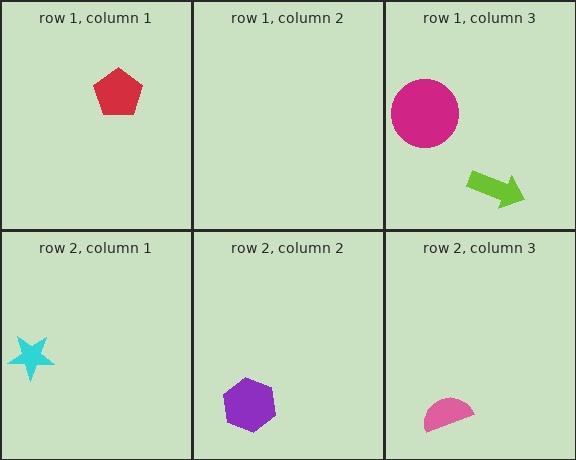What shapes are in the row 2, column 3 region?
The pink semicircle.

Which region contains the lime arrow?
The row 1, column 3 region.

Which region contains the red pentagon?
The row 1, column 1 region.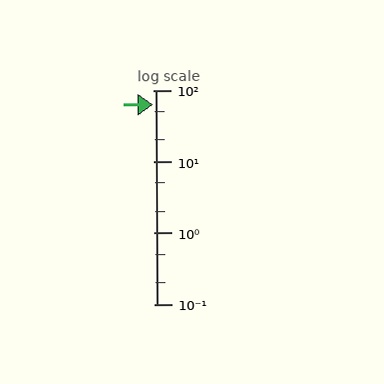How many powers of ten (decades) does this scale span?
The scale spans 3 decades, from 0.1 to 100.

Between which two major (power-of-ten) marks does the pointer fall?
The pointer is between 10 and 100.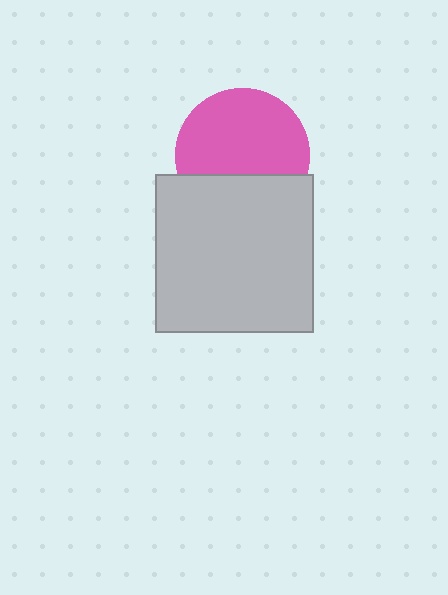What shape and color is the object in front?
The object in front is a light gray square.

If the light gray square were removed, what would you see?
You would see the complete pink circle.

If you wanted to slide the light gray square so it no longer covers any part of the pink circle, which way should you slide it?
Slide it down — that is the most direct way to separate the two shapes.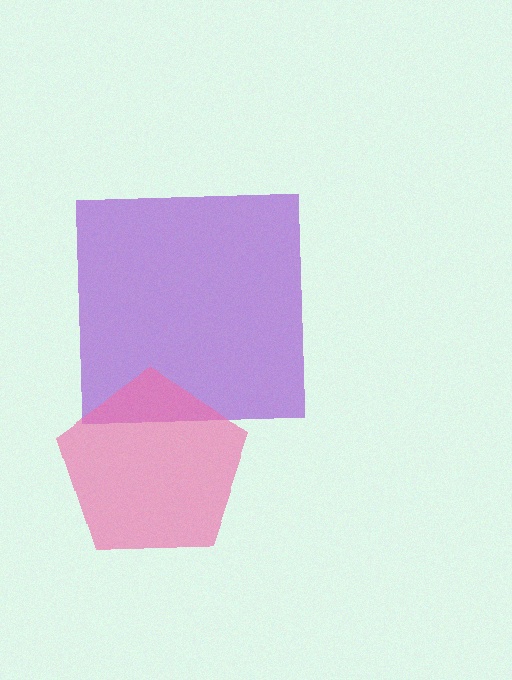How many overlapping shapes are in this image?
There are 2 overlapping shapes in the image.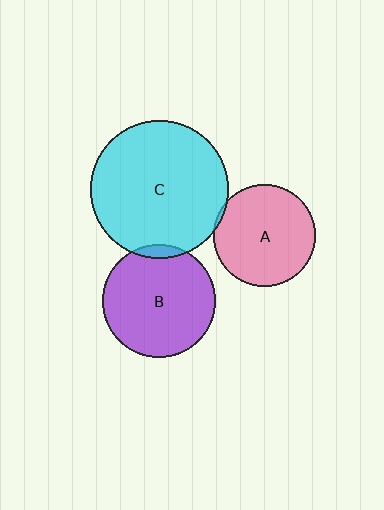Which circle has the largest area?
Circle C (cyan).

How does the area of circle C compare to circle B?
Approximately 1.5 times.